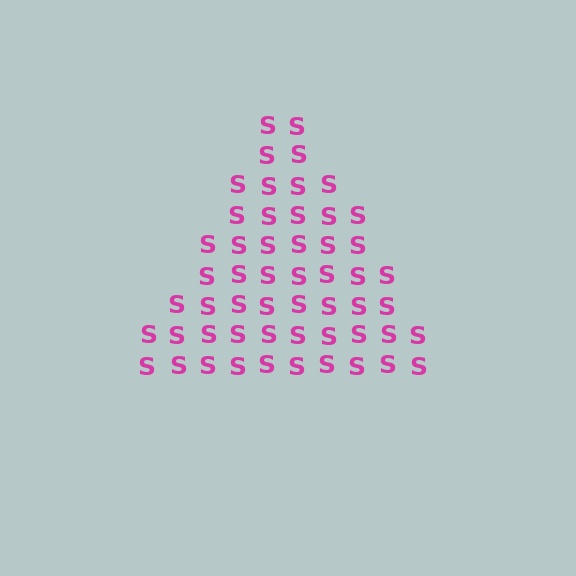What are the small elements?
The small elements are letter S's.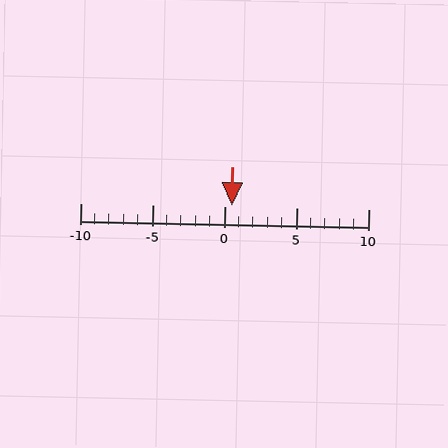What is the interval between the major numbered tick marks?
The major tick marks are spaced 5 units apart.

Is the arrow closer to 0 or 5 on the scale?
The arrow is closer to 0.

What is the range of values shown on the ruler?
The ruler shows values from -10 to 10.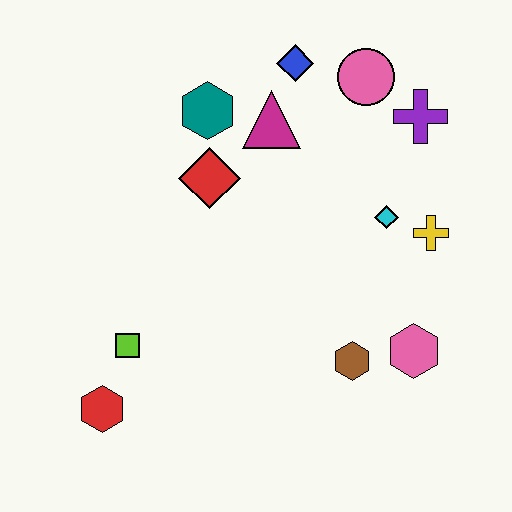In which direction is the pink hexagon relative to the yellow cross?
The pink hexagon is below the yellow cross.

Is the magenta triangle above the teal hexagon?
No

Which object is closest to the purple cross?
The pink circle is closest to the purple cross.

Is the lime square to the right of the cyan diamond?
No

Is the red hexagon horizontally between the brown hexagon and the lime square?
No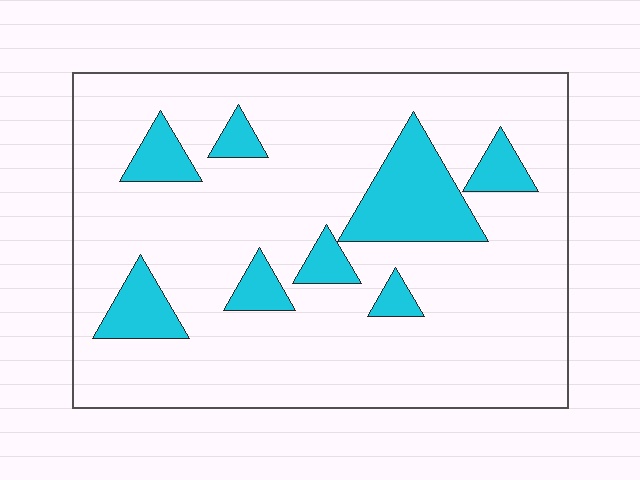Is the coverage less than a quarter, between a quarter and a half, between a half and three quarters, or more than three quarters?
Less than a quarter.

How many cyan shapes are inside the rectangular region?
8.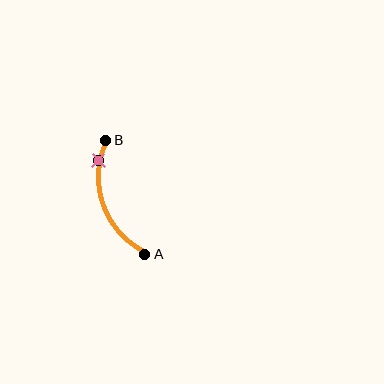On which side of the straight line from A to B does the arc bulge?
The arc bulges to the left of the straight line connecting A and B.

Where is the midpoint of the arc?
The arc midpoint is the point on the curve farthest from the straight line joining A and B. It sits to the left of that line.